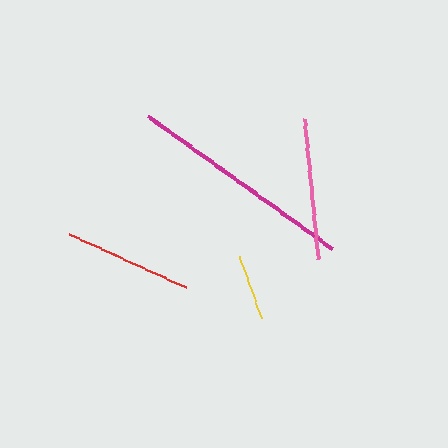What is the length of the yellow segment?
The yellow segment is approximately 66 pixels long.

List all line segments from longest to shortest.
From longest to shortest: magenta, pink, red, yellow.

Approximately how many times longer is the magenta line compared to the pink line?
The magenta line is approximately 1.6 times the length of the pink line.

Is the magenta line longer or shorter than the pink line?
The magenta line is longer than the pink line.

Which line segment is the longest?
The magenta line is the longest at approximately 227 pixels.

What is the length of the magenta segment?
The magenta segment is approximately 227 pixels long.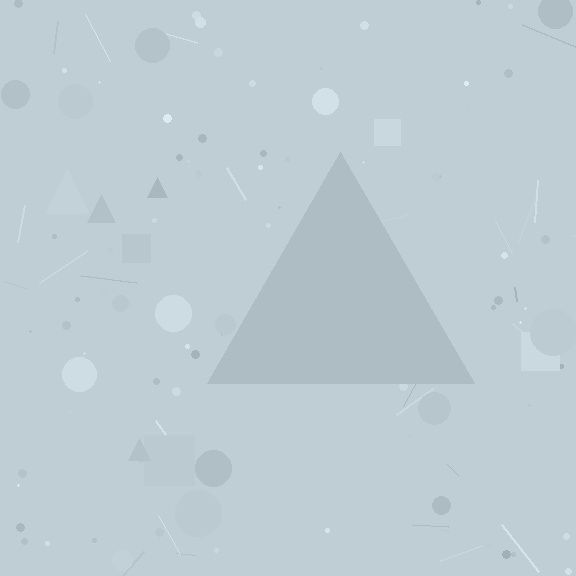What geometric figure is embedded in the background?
A triangle is embedded in the background.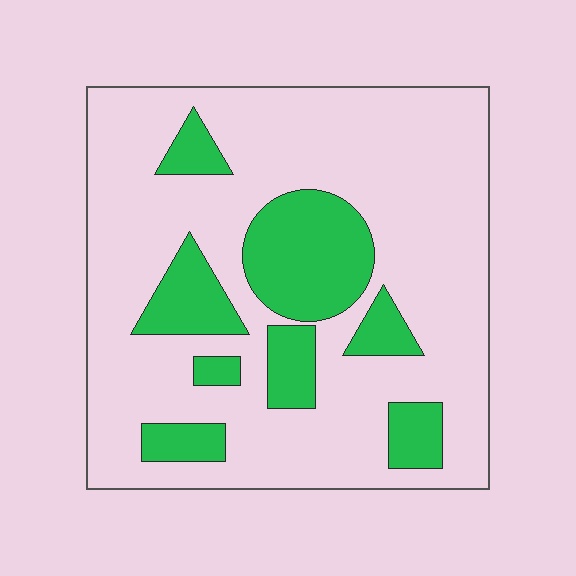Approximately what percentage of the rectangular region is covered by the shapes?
Approximately 25%.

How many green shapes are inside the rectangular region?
8.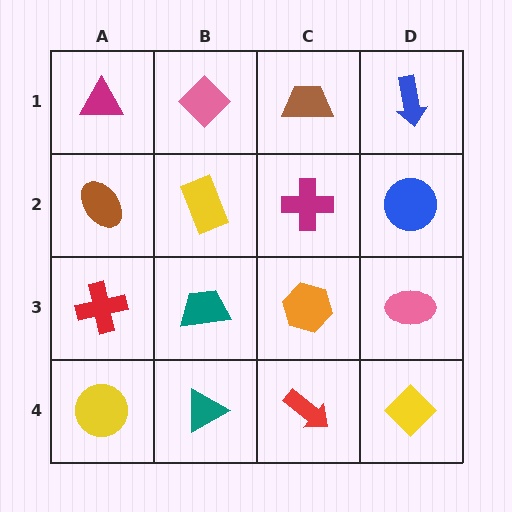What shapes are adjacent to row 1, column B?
A yellow rectangle (row 2, column B), a magenta triangle (row 1, column A), a brown trapezoid (row 1, column C).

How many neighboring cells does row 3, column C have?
4.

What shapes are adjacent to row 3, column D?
A blue circle (row 2, column D), a yellow diamond (row 4, column D), an orange hexagon (row 3, column C).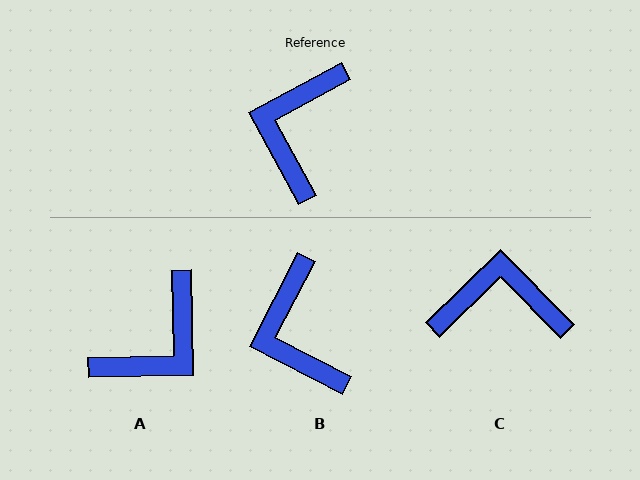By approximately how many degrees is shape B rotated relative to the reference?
Approximately 35 degrees counter-clockwise.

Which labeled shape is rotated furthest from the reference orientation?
A, about 153 degrees away.